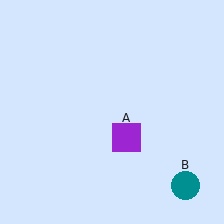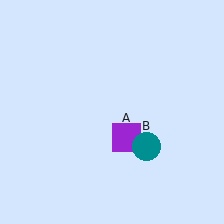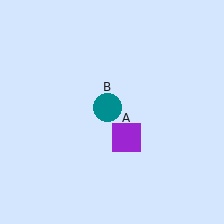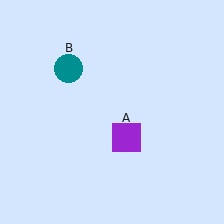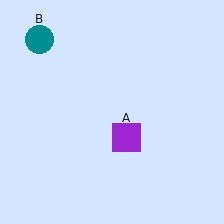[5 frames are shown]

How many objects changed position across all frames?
1 object changed position: teal circle (object B).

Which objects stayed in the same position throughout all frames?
Purple square (object A) remained stationary.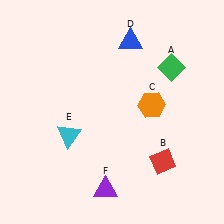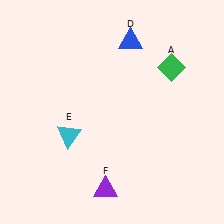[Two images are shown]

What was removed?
The orange hexagon (C), the red diamond (B) were removed in Image 2.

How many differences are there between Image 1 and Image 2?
There are 2 differences between the two images.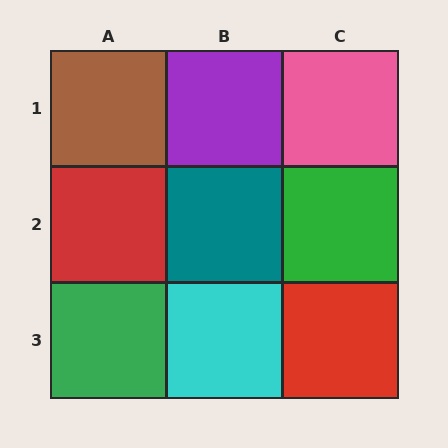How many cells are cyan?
1 cell is cyan.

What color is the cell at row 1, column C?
Pink.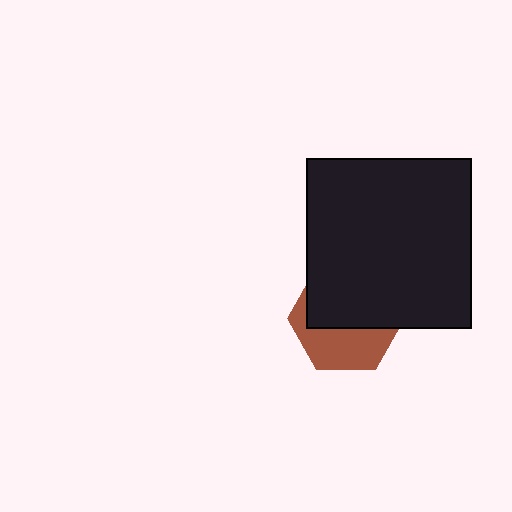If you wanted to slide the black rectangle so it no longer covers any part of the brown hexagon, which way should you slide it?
Slide it up — that is the most direct way to separate the two shapes.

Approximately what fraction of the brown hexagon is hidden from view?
Roughly 58% of the brown hexagon is hidden behind the black rectangle.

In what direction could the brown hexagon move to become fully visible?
The brown hexagon could move down. That would shift it out from behind the black rectangle entirely.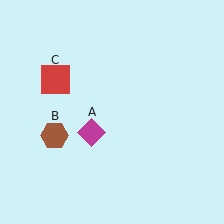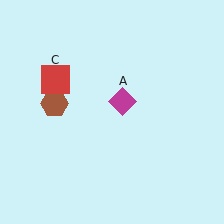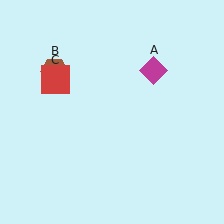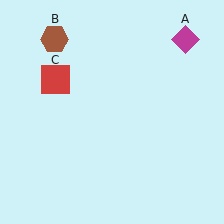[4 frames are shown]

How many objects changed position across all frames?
2 objects changed position: magenta diamond (object A), brown hexagon (object B).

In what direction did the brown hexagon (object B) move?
The brown hexagon (object B) moved up.